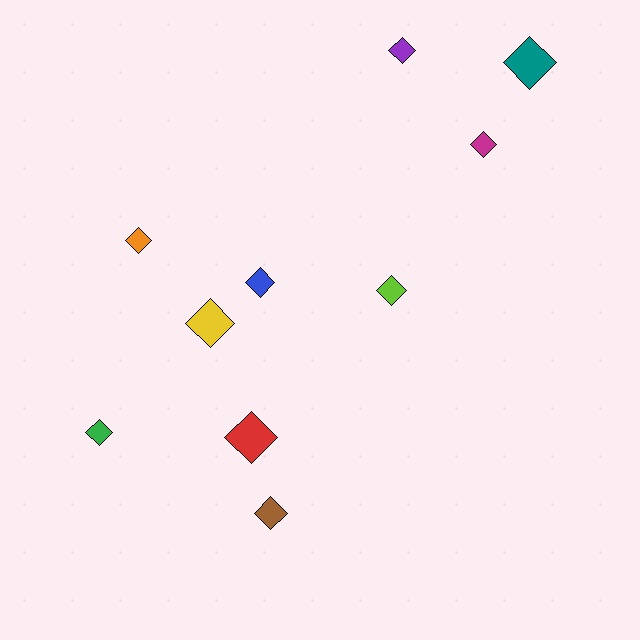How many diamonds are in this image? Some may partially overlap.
There are 10 diamonds.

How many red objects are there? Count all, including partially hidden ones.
There is 1 red object.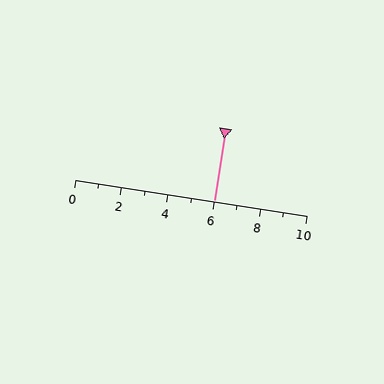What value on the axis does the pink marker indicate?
The marker indicates approximately 6.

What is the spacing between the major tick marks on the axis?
The major ticks are spaced 2 apart.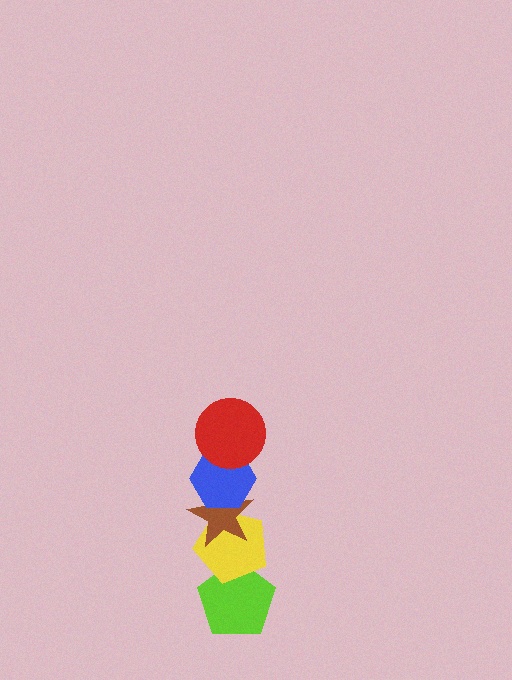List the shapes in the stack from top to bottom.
From top to bottom: the red circle, the blue hexagon, the brown star, the yellow pentagon, the lime pentagon.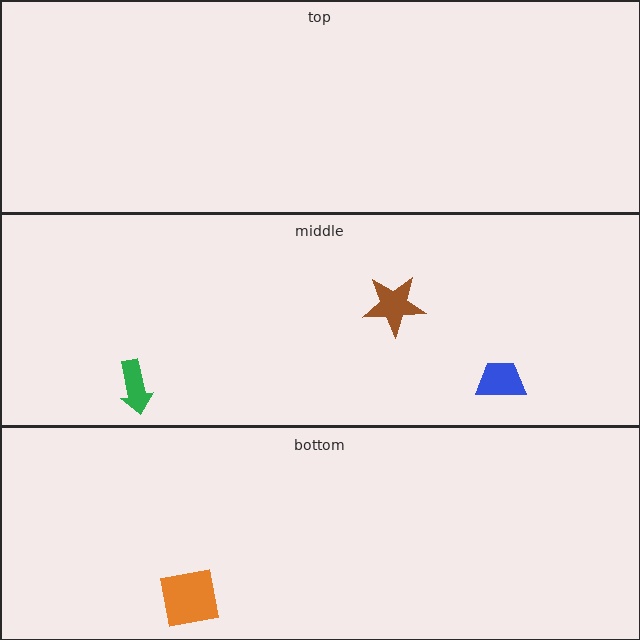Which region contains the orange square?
The bottom region.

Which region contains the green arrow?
The middle region.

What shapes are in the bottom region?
The orange square.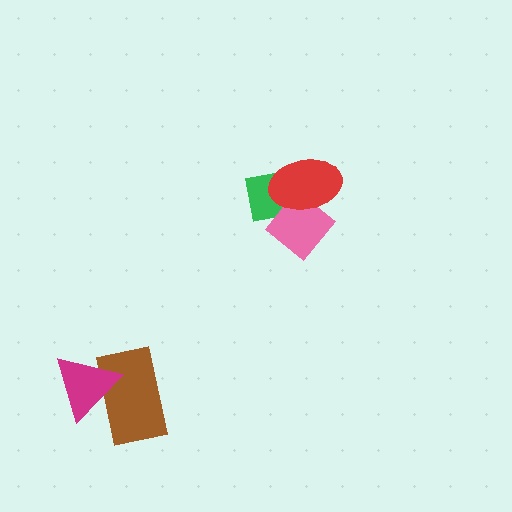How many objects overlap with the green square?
2 objects overlap with the green square.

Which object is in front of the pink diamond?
The red ellipse is in front of the pink diamond.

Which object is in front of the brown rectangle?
The magenta triangle is in front of the brown rectangle.